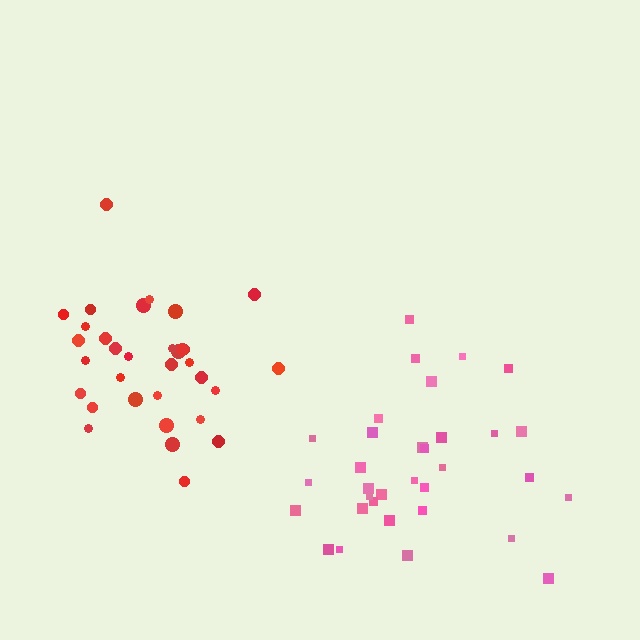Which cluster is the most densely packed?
Red.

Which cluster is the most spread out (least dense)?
Pink.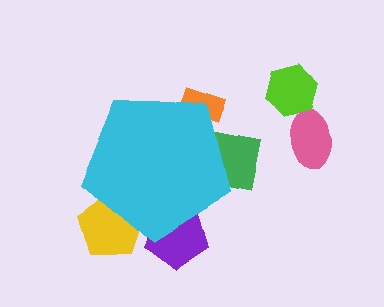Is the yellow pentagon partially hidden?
Yes, the yellow pentagon is partially hidden behind the cyan pentagon.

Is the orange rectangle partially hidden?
Yes, the orange rectangle is partially hidden behind the cyan pentagon.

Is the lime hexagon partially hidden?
No, the lime hexagon is fully visible.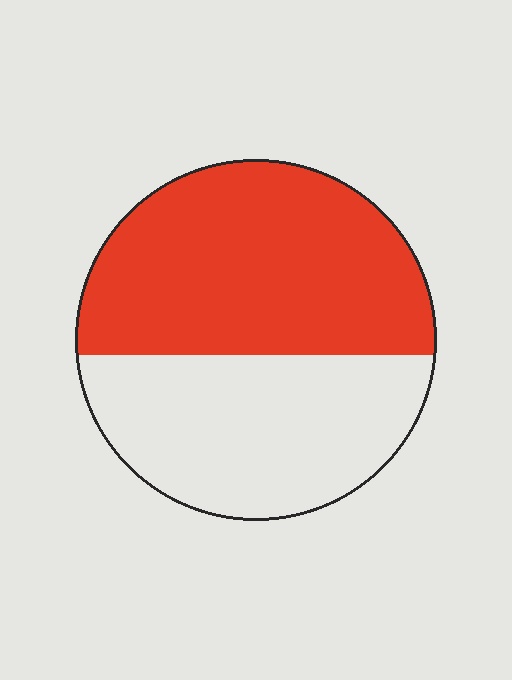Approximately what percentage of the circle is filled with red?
Approximately 55%.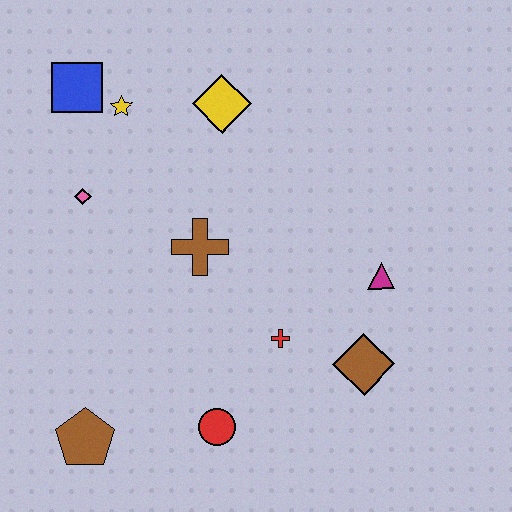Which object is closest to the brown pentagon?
The red circle is closest to the brown pentagon.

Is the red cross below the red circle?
No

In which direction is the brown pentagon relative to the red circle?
The brown pentagon is to the left of the red circle.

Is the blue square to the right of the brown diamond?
No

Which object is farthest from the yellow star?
The brown diamond is farthest from the yellow star.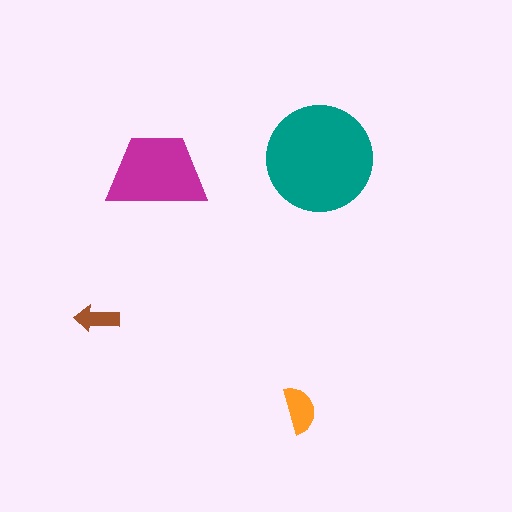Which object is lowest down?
The orange semicircle is bottommost.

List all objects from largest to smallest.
The teal circle, the magenta trapezoid, the orange semicircle, the brown arrow.